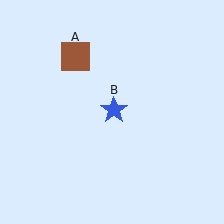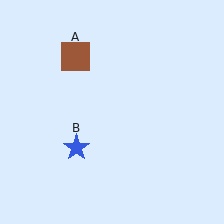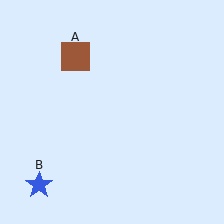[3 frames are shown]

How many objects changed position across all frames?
1 object changed position: blue star (object B).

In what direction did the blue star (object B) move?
The blue star (object B) moved down and to the left.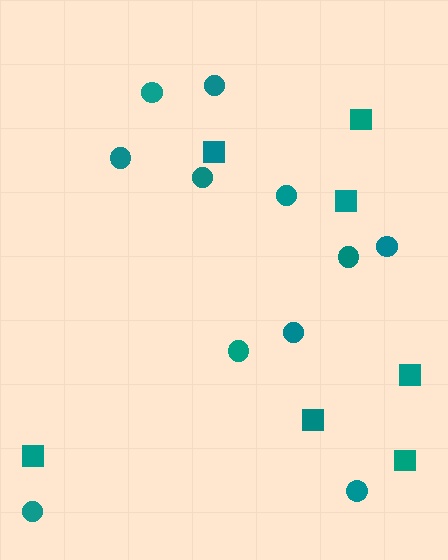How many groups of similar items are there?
There are 2 groups: one group of circles (11) and one group of squares (7).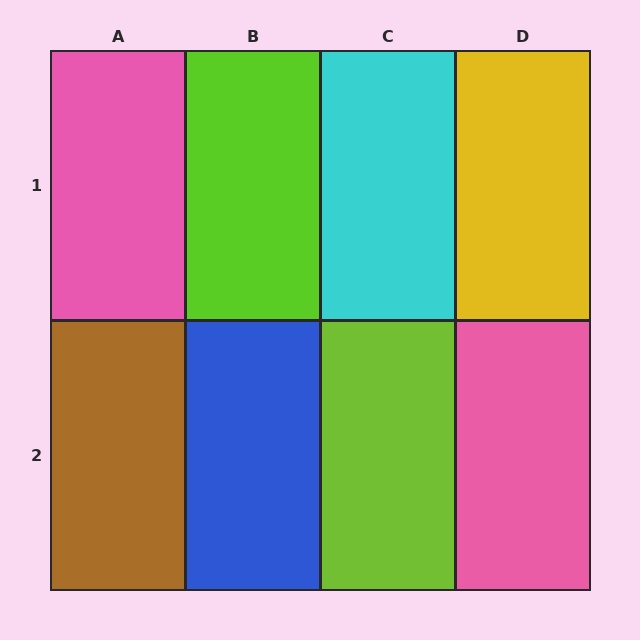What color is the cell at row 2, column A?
Brown.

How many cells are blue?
1 cell is blue.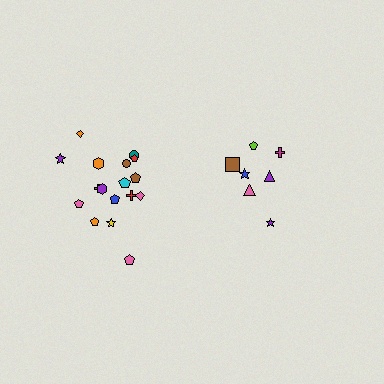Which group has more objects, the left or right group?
The left group.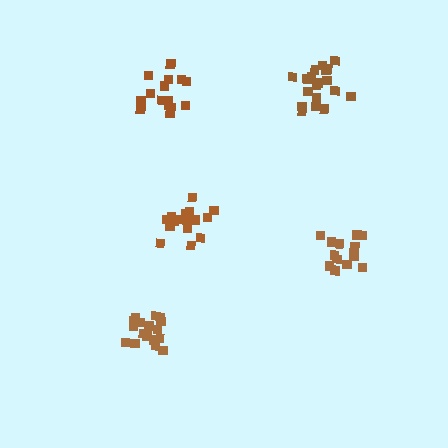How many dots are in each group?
Group 1: 14 dots, Group 2: 18 dots, Group 3: 17 dots, Group 4: 20 dots, Group 5: 15 dots (84 total).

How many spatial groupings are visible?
There are 5 spatial groupings.